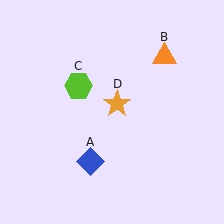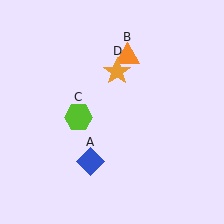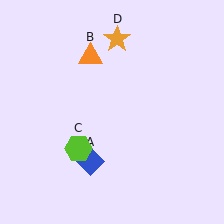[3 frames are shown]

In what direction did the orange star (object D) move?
The orange star (object D) moved up.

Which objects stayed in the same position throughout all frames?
Blue diamond (object A) remained stationary.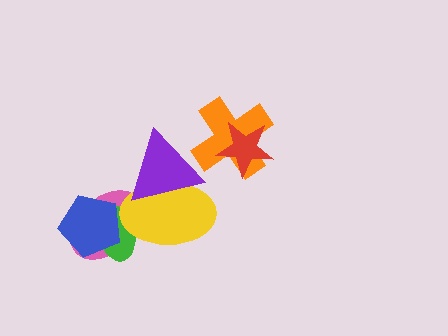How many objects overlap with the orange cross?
2 objects overlap with the orange cross.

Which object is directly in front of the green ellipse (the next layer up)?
The blue pentagon is directly in front of the green ellipse.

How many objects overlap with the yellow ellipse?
3 objects overlap with the yellow ellipse.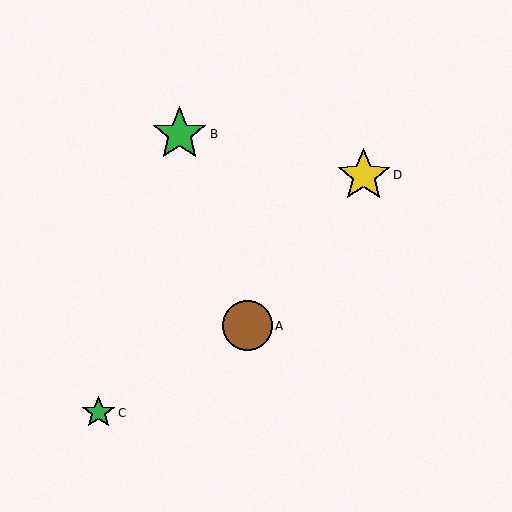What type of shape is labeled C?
Shape C is a green star.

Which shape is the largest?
The green star (labeled B) is the largest.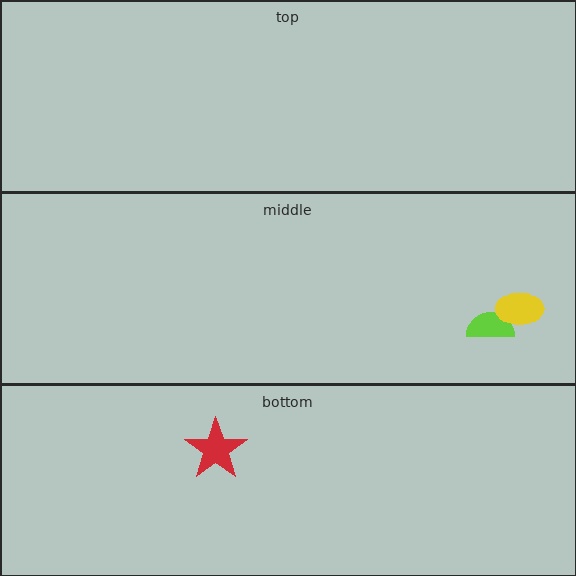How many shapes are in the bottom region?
1.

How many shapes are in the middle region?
2.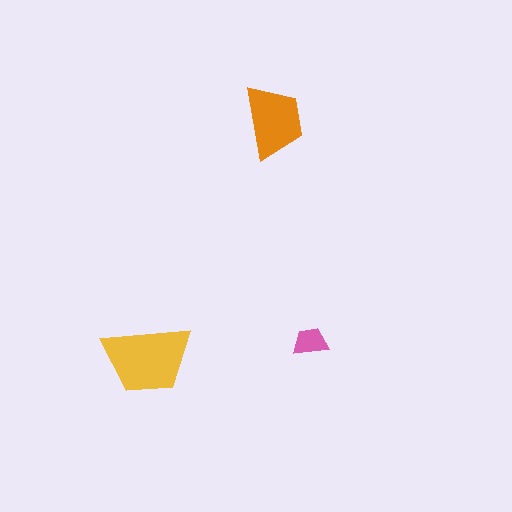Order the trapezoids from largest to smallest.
the yellow one, the orange one, the pink one.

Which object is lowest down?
The yellow trapezoid is bottommost.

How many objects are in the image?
There are 3 objects in the image.